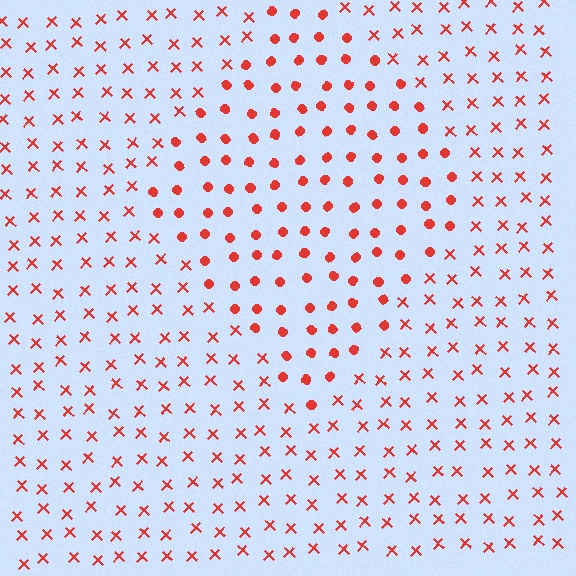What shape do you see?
I see a diamond.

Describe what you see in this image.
The image is filled with small red elements arranged in a uniform grid. A diamond-shaped region contains circles, while the surrounding area contains X marks. The boundary is defined purely by the change in element shape.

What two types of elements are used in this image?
The image uses circles inside the diamond region and X marks outside it.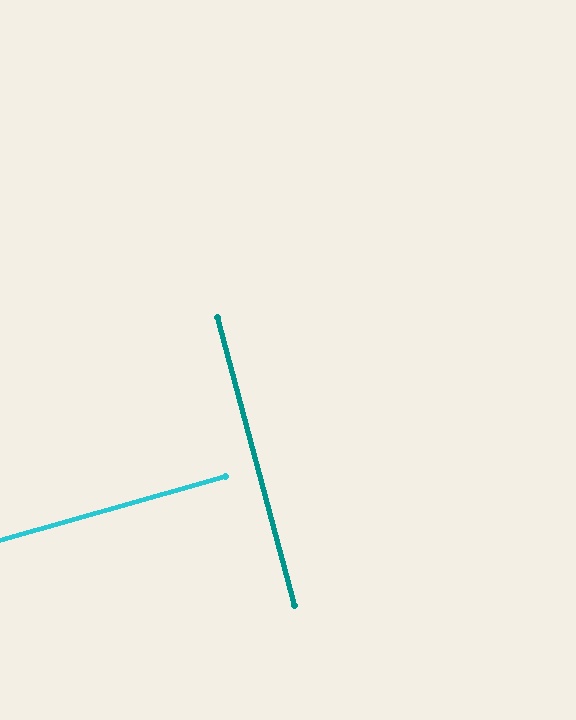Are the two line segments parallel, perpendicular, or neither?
Perpendicular — they meet at approximately 89°.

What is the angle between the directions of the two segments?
Approximately 89 degrees.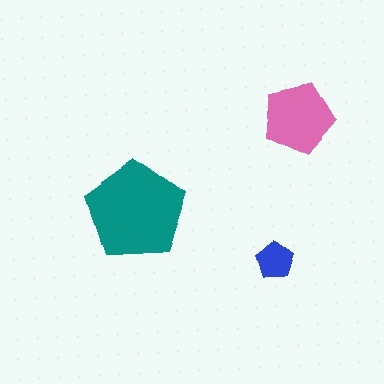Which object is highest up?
The pink pentagon is topmost.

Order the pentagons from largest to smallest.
the teal one, the pink one, the blue one.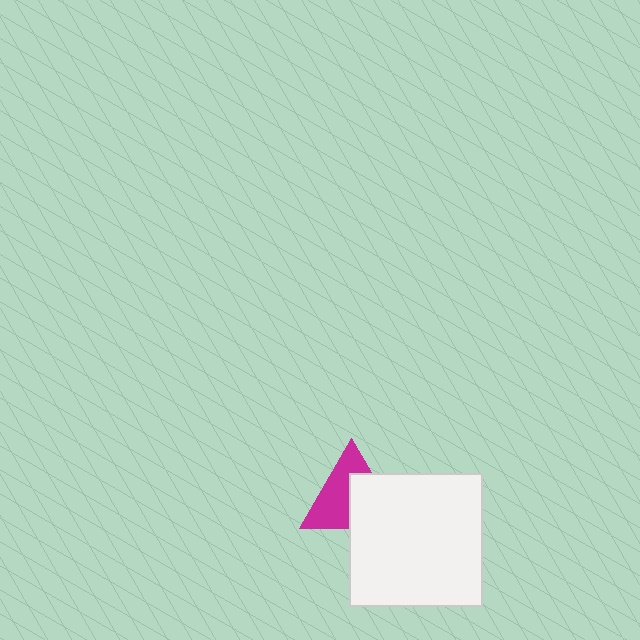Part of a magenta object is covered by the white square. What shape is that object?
It is a triangle.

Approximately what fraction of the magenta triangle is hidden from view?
Roughly 45% of the magenta triangle is hidden behind the white square.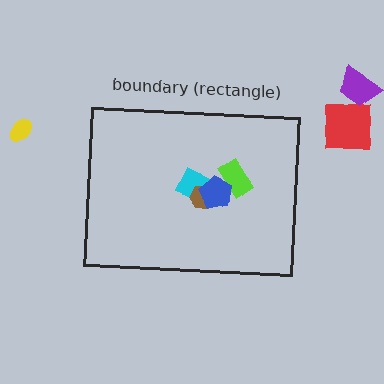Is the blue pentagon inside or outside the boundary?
Inside.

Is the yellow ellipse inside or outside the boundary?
Outside.